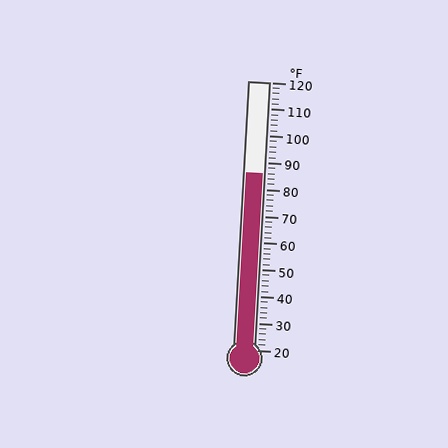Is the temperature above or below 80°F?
The temperature is above 80°F.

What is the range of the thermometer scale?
The thermometer scale ranges from 20°F to 120°F.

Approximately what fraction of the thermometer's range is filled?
The thermometer is filled to approximately 65% of its range.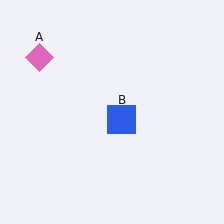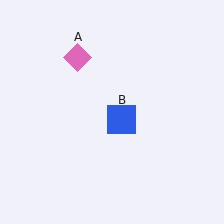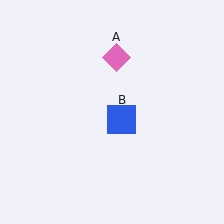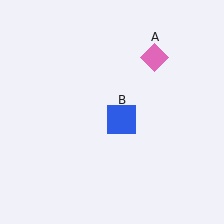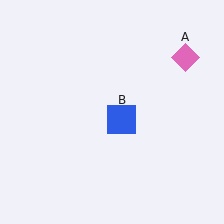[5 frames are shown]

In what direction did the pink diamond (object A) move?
The pink diamond (object A) moved right.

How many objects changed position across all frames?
1 object changed position: pink diamond (object A).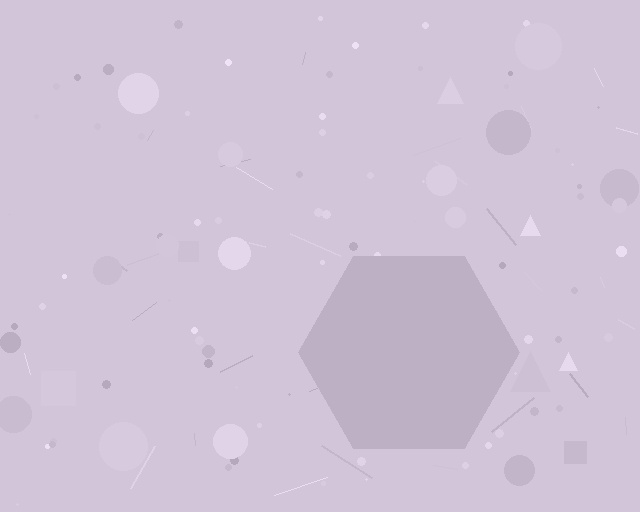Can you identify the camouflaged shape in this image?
The camouflaged shape is a hexagon.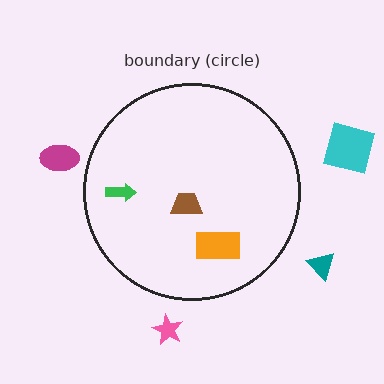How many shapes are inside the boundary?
3 inside, 4 outside.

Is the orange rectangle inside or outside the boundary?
Inside.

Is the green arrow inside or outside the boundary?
Inside.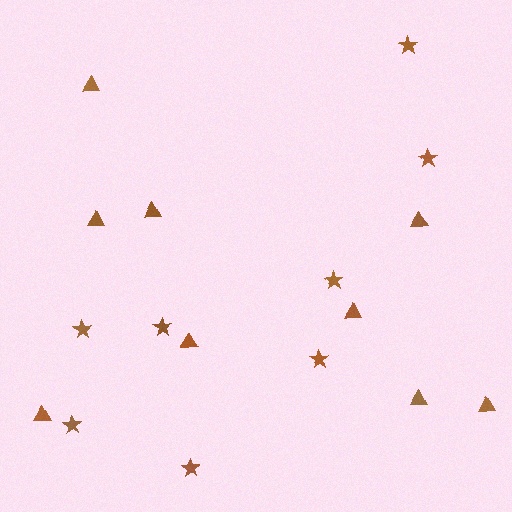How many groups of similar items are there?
There are 2 groups: one group of triangles (9) and one group of stars (8).